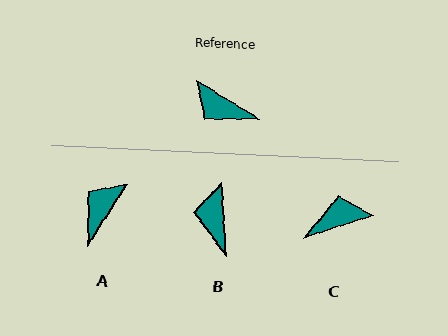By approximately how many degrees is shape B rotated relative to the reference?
Approximately 55 degrees clockwise.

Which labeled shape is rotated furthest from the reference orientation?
C, about 130 degrees away.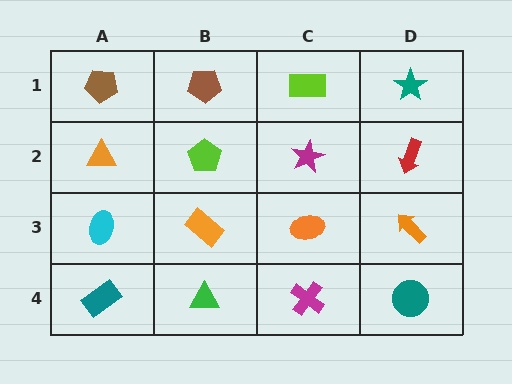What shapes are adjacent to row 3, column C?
A magenta star (row 2, column C), a magenta cross (row 4, column C), an orange rectangle (row 3, column B), an orange arrow (row 3, column D).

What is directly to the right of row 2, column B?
A magenta star.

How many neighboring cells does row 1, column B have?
3.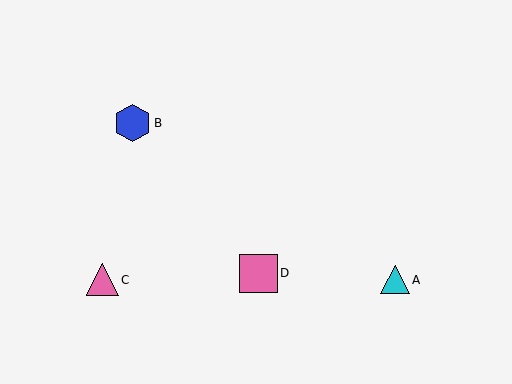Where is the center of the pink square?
The center of the pink square is at (259, 273).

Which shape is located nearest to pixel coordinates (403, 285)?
The cyan triangle (labeled A) at (395, 280) is nearest to that location.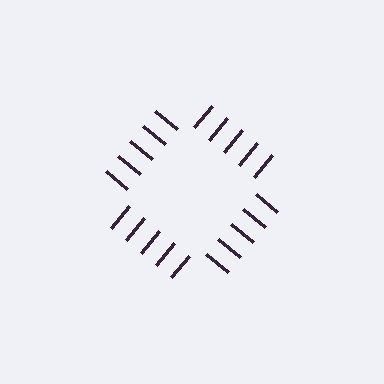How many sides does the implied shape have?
4 sides — the line-ends trace a square.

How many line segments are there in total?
20 — 5 along each of the 4 edges.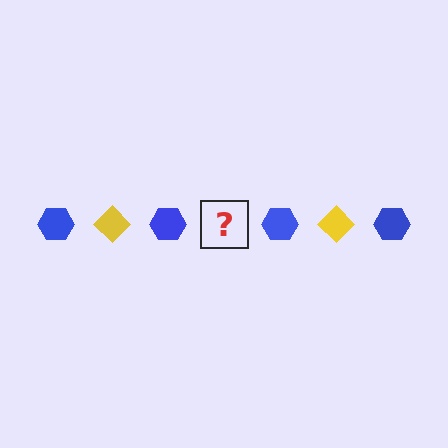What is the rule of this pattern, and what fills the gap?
The rule is that the pattern alternates between blue hexagon and yellow diamond. The gap should be filled with a yellow diamond.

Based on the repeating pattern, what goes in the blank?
The blank should be a yellow diamond.